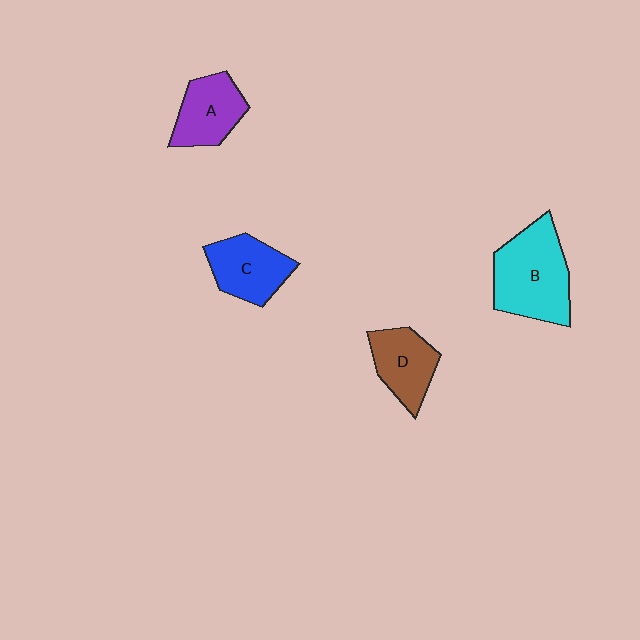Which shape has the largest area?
Shape B (cyan).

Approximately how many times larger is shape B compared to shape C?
Approximately 1.5 times.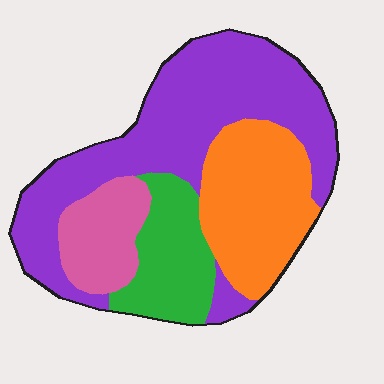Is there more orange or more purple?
Purple.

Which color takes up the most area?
Purple, at roughly 45%.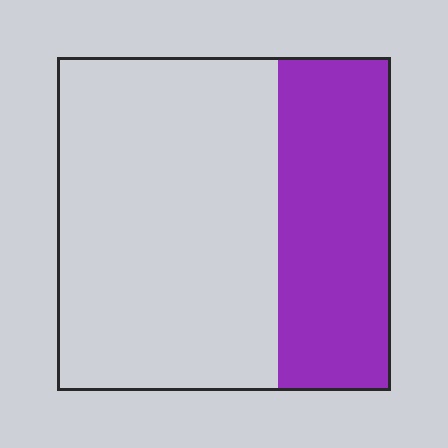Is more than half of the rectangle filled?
No.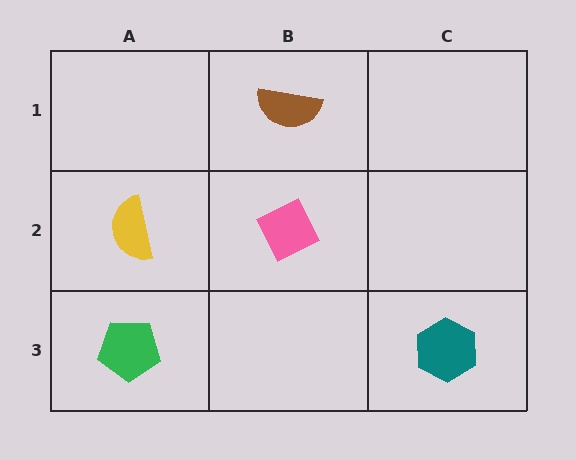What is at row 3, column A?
A green pentagon.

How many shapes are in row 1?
1 shape.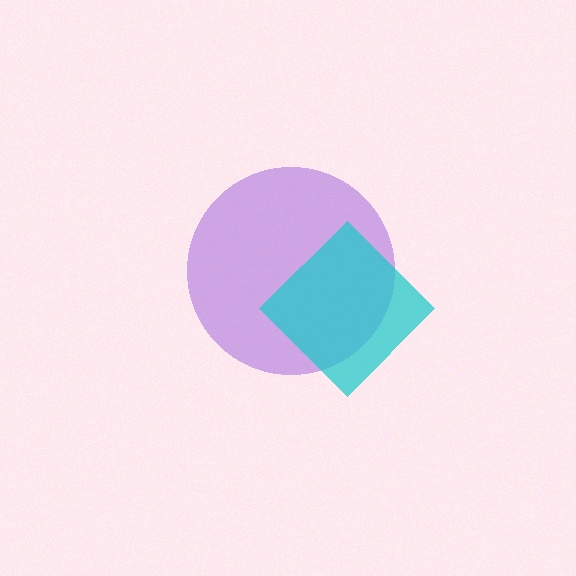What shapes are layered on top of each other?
The layered shapes are: a purple circle, a cyan diamond.